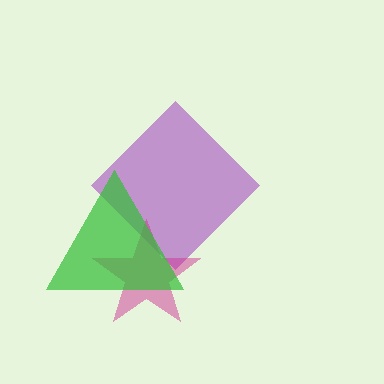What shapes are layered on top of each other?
The layered shapes are: a purple diamond, a magenta star, a green triangle.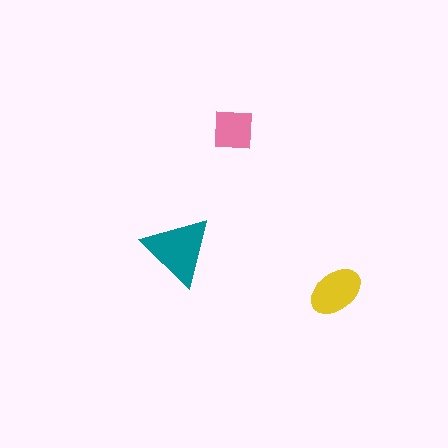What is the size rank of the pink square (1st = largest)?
3rd.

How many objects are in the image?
There are 3 objects in the image.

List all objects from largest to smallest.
The teal triangle, the yellow ellipse, the pink square.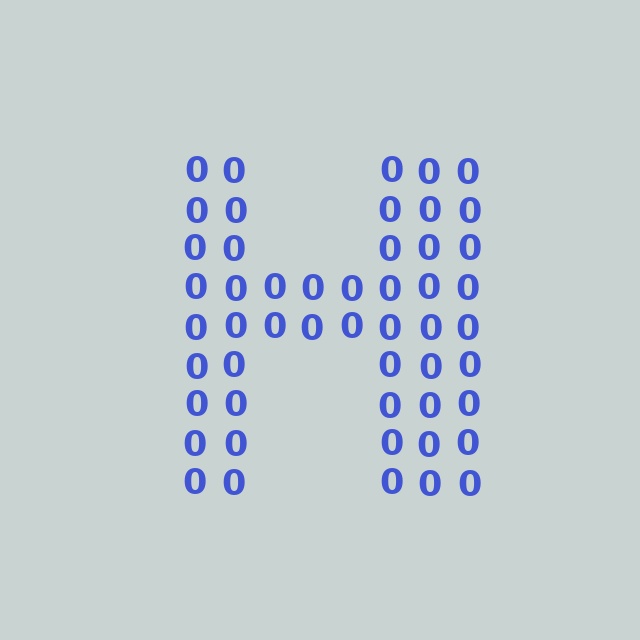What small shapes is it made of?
It is made of small digit 0's.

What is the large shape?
The large shape is the letter H.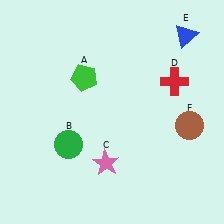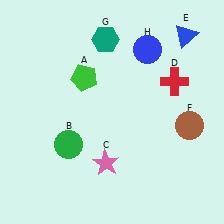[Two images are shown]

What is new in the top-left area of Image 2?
A teal hexagon (G) was added in the top-left area of Image 2.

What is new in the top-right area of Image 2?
A blue circle (H) was added in the top-right area of Image 2.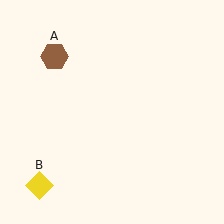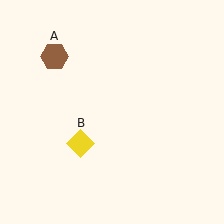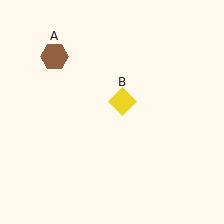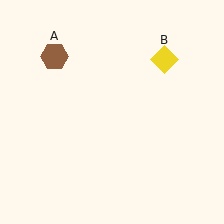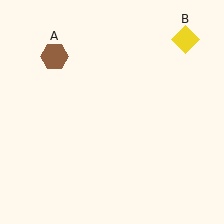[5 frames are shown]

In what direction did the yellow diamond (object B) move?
The yellow diamond (object B) moved up and to the right.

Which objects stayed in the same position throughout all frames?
Brown hexagon (object A) remained stationary.